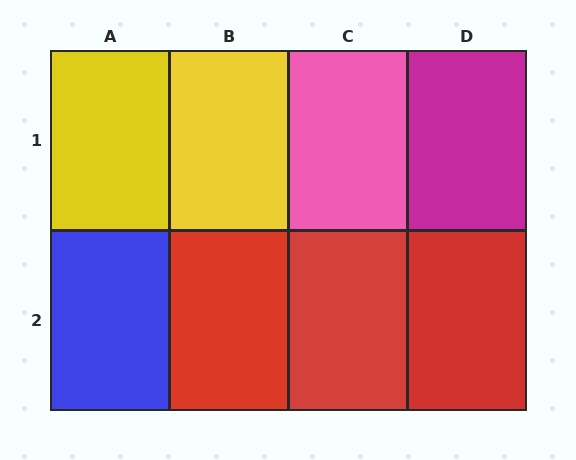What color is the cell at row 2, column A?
Blue.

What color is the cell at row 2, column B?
Red.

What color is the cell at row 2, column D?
Red.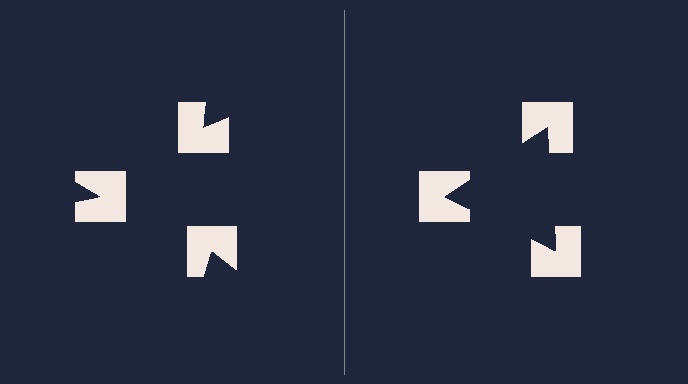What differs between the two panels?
The notched squares are positioned identically on both sides; only the wedge orientations differ. On the right they align to a triangle; on the left they are misaligned.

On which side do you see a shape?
An illusory triangle appears on the right side. On the left side the wedge cuts are rotated, so no coherent shape forms.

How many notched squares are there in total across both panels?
6 — 3 on each side.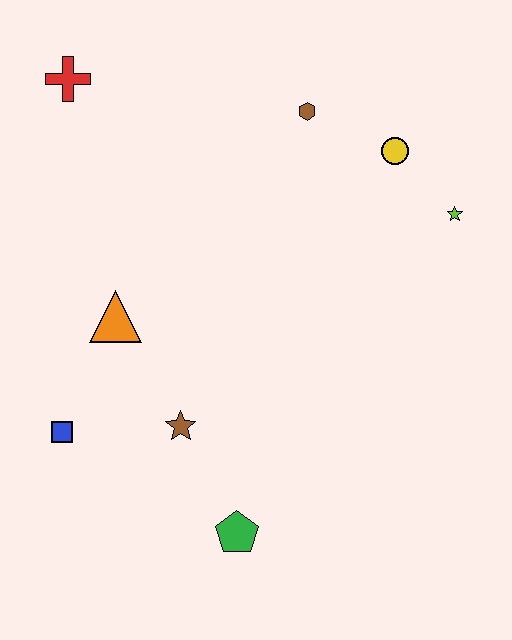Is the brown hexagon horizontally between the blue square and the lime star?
Yes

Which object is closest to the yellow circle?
The lime star is closest to the yellow circle.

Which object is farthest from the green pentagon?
The red cross is farthest from the green pentagon.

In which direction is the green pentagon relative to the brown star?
The green pentagon is below the brown star.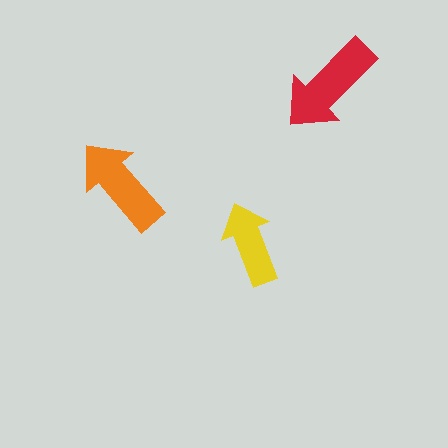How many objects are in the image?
There are 3 objects in the image.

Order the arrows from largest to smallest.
the red one, the orange one, the yellow one.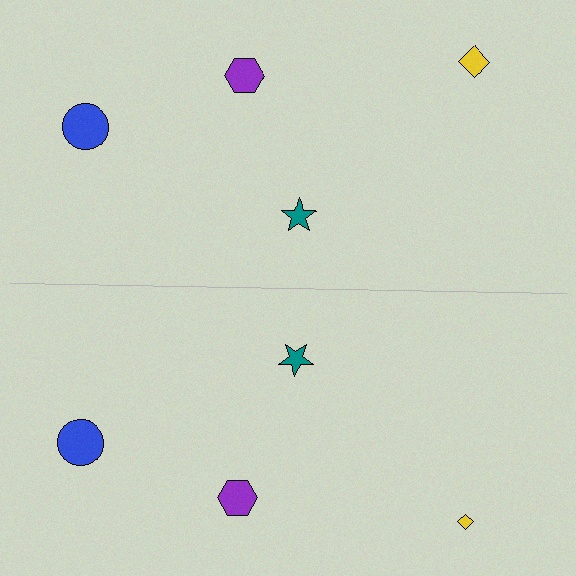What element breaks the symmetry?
The yellow diamond on the bottom side has a different size than its mirror counterpart.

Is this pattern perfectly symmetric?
No, the pattern is not perfectly symmetric. The yellow diamond on the bottom side has a different size than its mirror counterpart.